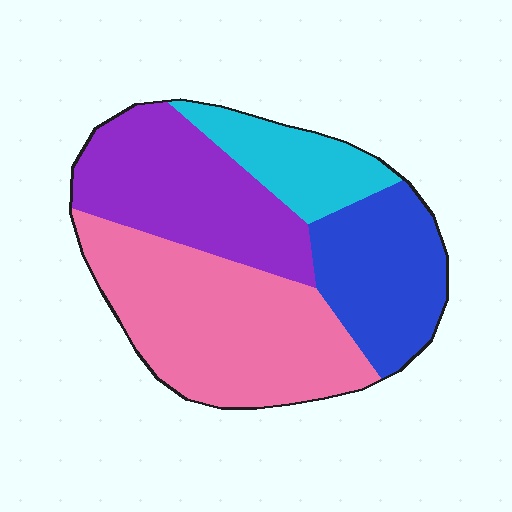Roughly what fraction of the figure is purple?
Purple covers about 25% of the figure.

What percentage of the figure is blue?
Blue covers about 20% of the figure.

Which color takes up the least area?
Cyan, at roughly 15%.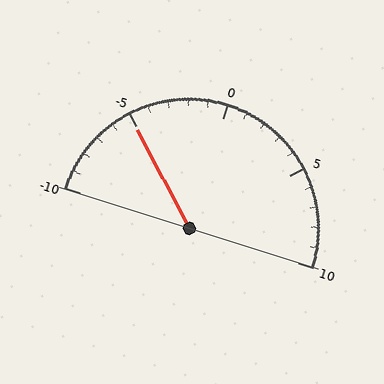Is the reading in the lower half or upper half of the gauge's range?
The reading is in the lower half of the range (-10 to 10).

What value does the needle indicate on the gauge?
The needle indicates approximately -5.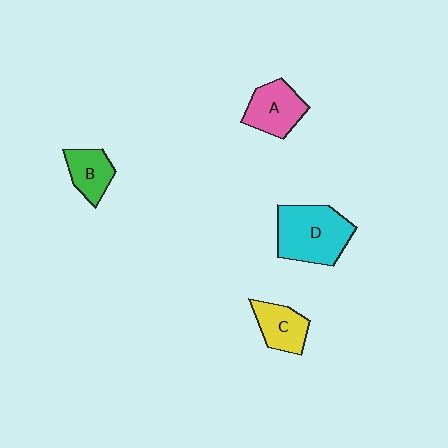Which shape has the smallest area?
Shape B (green).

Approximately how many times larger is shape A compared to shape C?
Approximately 1.2 times.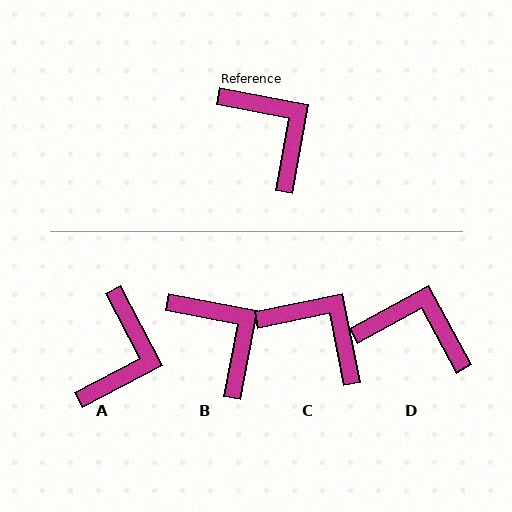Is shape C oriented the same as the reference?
No, it is off by about 22 degrees.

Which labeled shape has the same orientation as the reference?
B.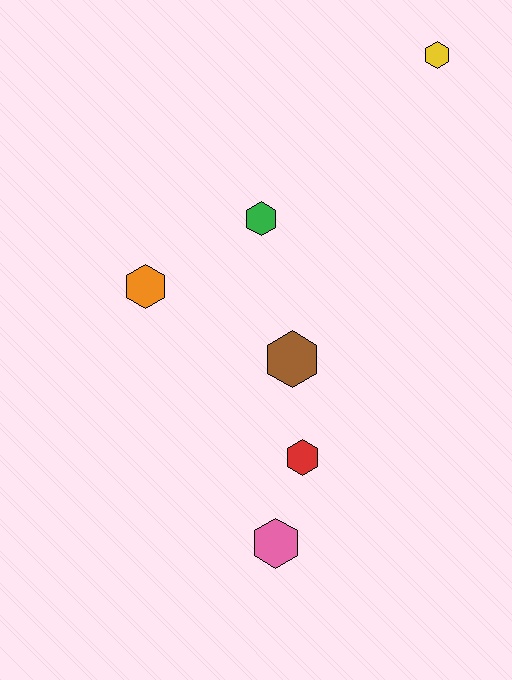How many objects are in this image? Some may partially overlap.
There are 6 objects.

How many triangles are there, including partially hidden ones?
There are no triangles.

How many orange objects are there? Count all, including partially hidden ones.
There is 1 orange object.